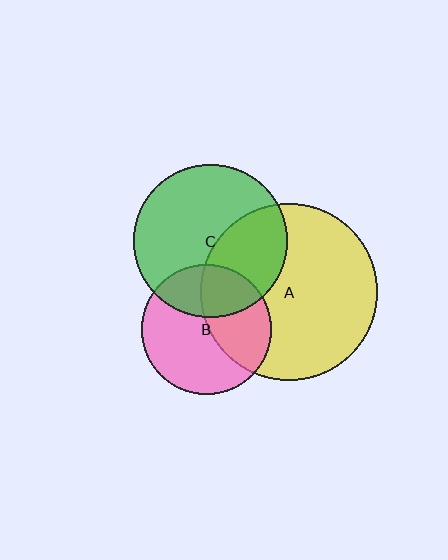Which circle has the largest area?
Circle A (yellow).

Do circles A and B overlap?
Yes.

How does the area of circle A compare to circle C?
Approximately 1.3 times.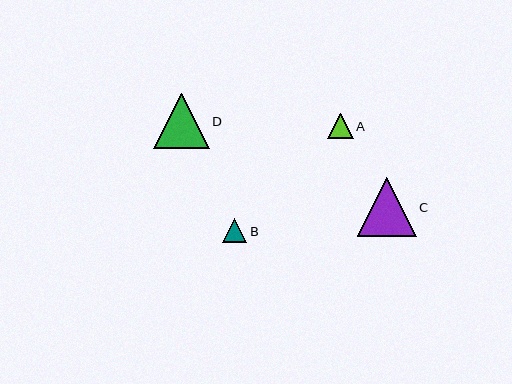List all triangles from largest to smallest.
From largest to smallest: C, D, A, B.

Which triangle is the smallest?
Triangle B is the smallest with a size of approximately 24 pixels.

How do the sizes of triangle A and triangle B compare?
Triangle A and triangle B are approximately the same size.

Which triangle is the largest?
Triangle C is the largest with a size of approximately 59 pixels.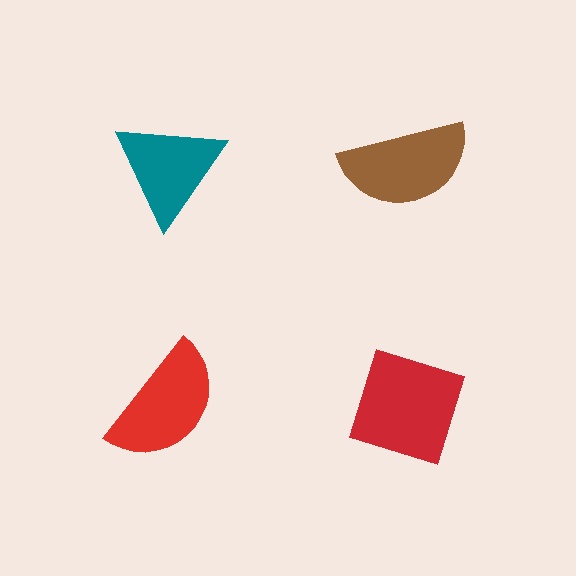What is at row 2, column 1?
A red semicircle.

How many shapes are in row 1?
2 shapes.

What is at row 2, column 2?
A red diamond.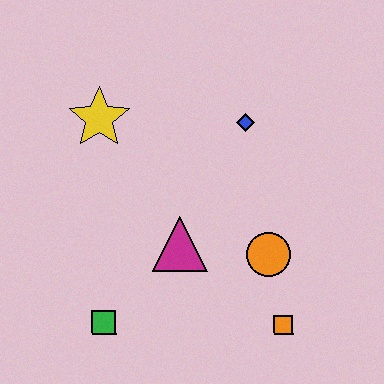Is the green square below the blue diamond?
Yes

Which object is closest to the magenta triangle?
The orange circle is closest to the magenta triangle.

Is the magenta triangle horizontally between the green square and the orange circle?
Yes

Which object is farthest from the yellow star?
The orange square is farthest from the yellow star.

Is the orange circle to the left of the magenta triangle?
No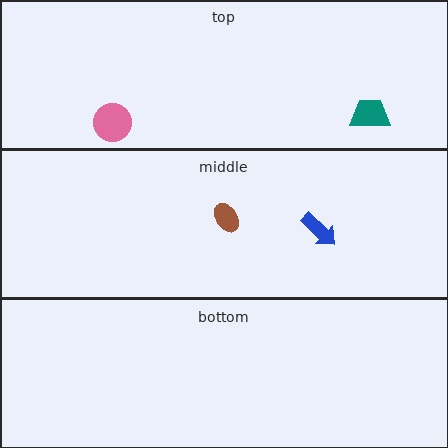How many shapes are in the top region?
2.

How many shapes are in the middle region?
2.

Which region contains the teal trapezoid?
The top region.